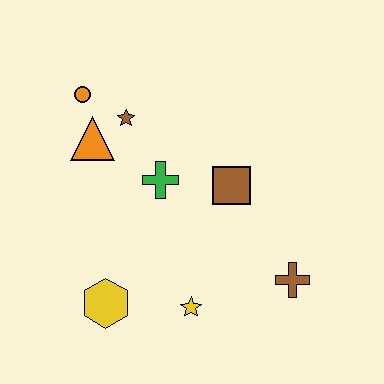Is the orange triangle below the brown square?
No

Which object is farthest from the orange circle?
The brown cross is farthest from the orange circle.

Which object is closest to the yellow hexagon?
The yellow star is closest to the yellow hexagon.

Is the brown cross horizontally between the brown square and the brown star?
No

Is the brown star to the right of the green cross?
No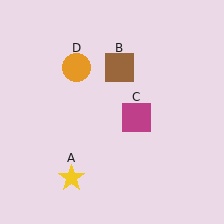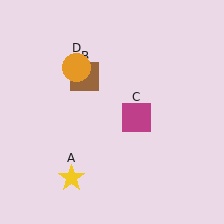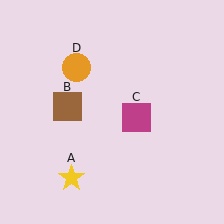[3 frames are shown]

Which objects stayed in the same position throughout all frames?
Yellow star (object A) and magenta square (object C) and orange circle (object D) remained stationary.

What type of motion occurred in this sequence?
The brown square (object B) rotated counterclockwise around the center of the scene.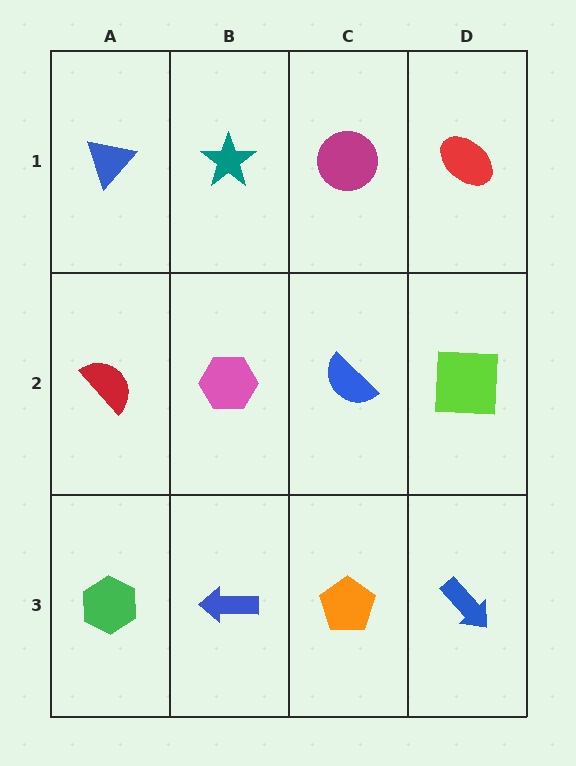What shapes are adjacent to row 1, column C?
A blue semicircle (row 2, column C), a teal star (row 1, column B), a red ellipse (row 1, column D).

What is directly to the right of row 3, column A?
A blue arrow.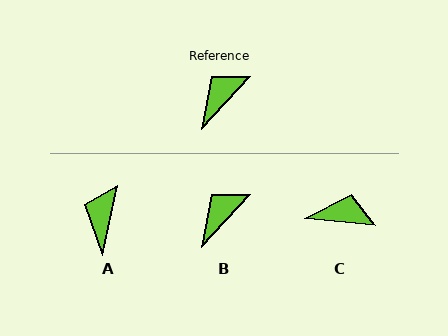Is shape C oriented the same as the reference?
No, it is off by about 52 degrees.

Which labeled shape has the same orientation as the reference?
B.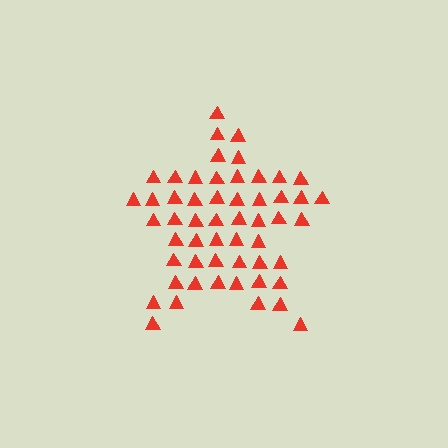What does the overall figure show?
The overall figure shows a star.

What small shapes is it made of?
It is made of small triangles.